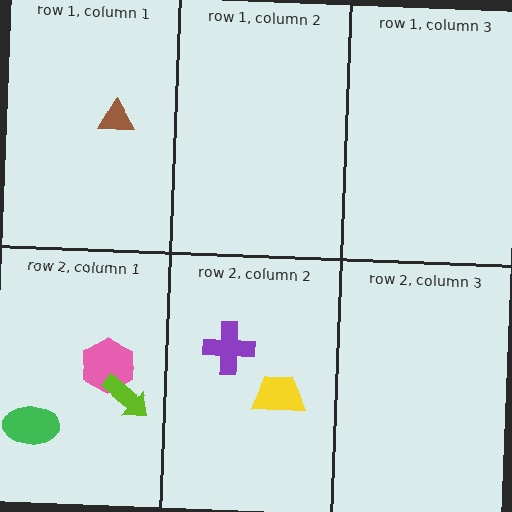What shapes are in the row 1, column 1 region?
The brown triangle.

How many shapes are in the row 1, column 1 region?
1.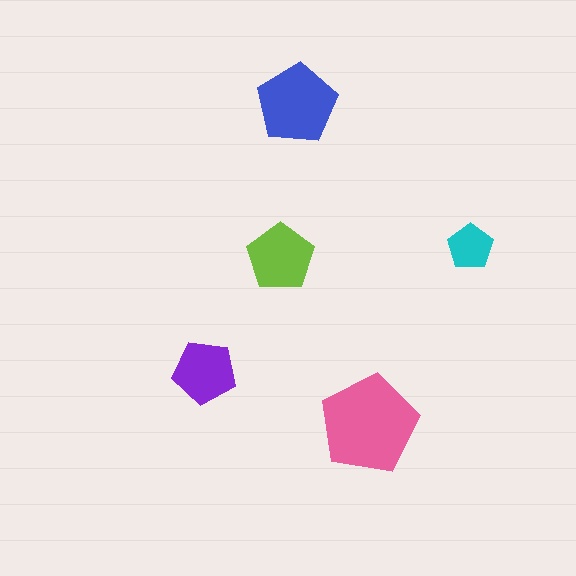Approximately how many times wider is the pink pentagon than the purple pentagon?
About 1.5 times wider.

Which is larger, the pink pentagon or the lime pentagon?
The pink one.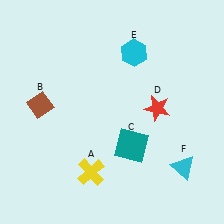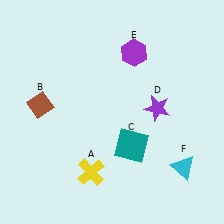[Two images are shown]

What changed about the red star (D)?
In Image 1, D is red. In Image 2, it changed to purple.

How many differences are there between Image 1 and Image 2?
There are 2 differences between the two images.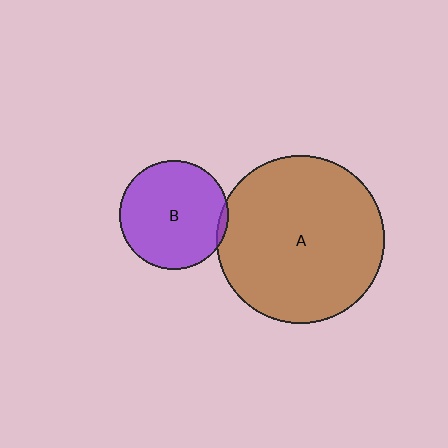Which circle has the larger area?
Circle A (brown).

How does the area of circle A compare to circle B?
Approximately 2.4 times.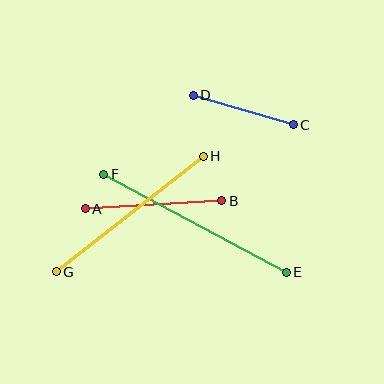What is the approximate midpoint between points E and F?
The midpoint is at approximately (195, 223) pixels.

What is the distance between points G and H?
The distance is approximately 187 pixels.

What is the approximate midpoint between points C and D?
The midpoint is at approximately (243, 110) pixels.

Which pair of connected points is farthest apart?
Points E and F are farthest apart.